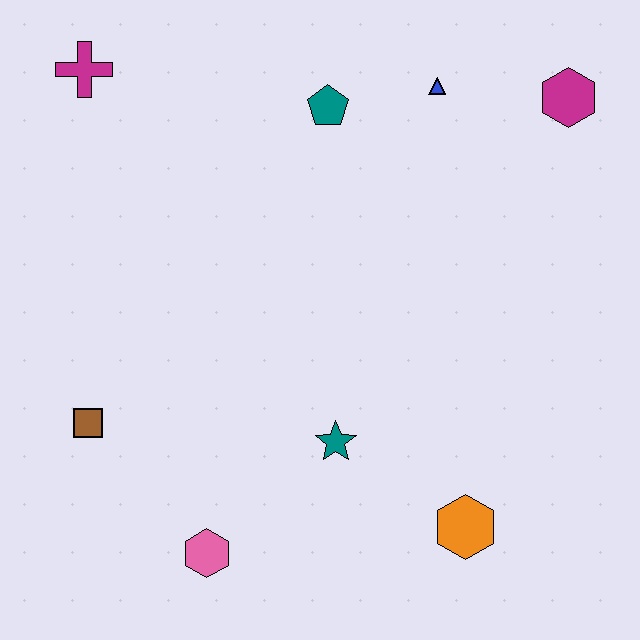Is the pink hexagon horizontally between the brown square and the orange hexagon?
Yes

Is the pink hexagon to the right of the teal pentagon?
No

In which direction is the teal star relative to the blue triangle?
The teal star is below the blue triangle.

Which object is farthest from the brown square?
The magenta hexagon is farthest from the brown square.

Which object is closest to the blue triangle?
The teal pentagon is closest to the blue triangle.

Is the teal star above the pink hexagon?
Yes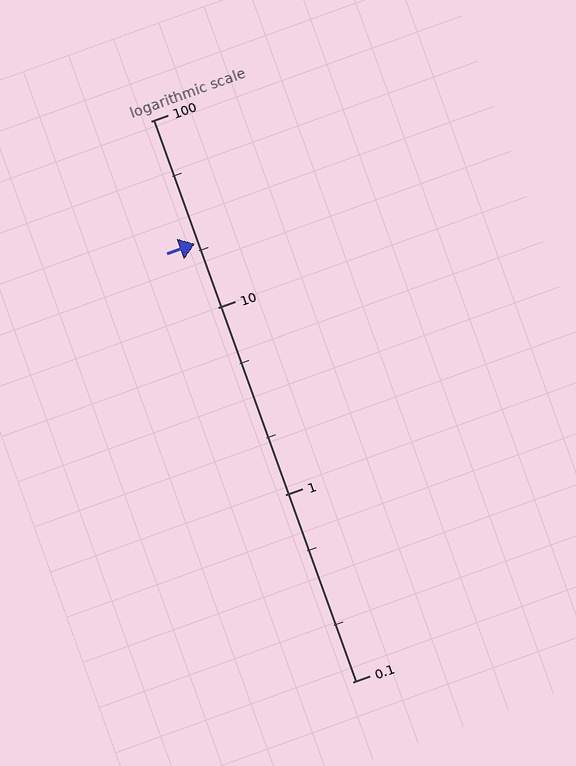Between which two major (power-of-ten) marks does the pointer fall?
The pointer is between 10 and 100.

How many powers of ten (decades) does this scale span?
The scale spans 3 decades, from 0.1 to 100.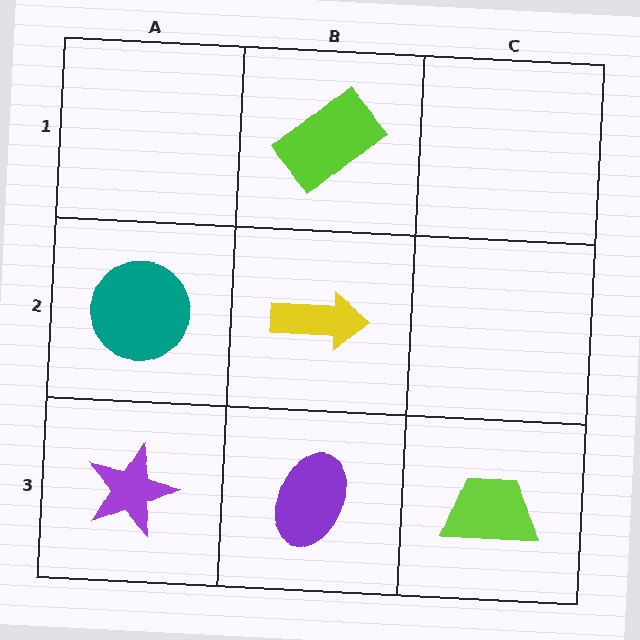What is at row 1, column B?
A lime rectangle.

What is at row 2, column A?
A teal circle.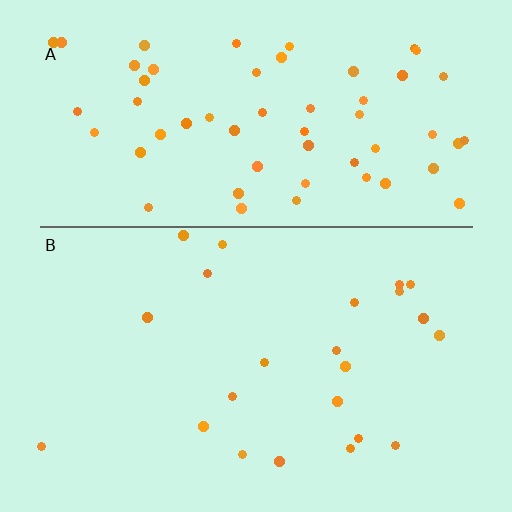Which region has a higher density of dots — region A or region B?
A (the top).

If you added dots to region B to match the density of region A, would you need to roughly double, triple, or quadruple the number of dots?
Approximately triple.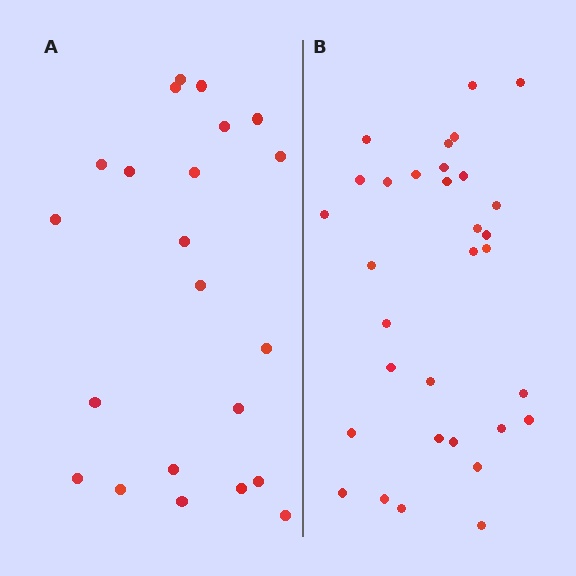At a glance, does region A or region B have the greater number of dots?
Region B (the right region) has more dots.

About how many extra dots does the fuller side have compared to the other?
Region B has roughly 10 or so more dots than region A.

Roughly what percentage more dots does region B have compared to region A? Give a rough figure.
About 45% more.